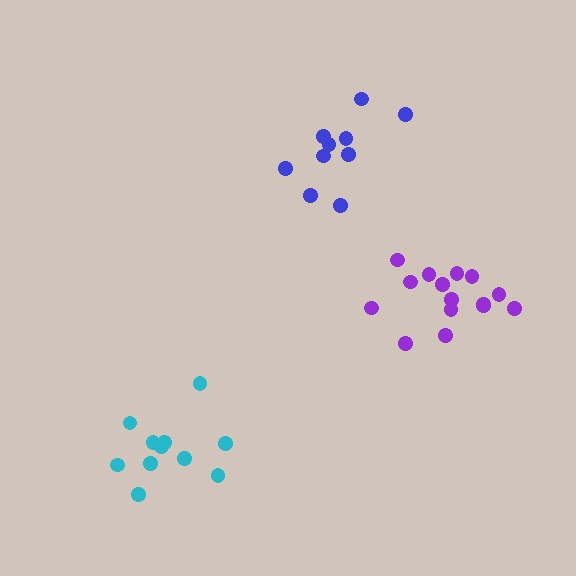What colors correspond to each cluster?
The clusters are colored: purple, cyan, blue.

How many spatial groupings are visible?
There are 3 spatial groupings.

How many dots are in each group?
Group 1: 15 dots, Group 2: 11 dots, Group 3: 10 dots (36 total).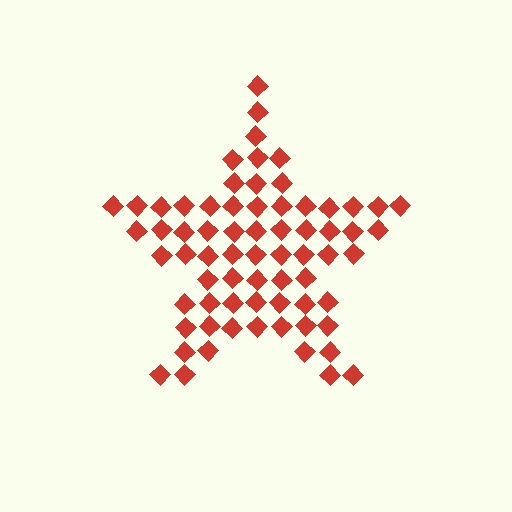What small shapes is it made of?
It is made of small diamonds.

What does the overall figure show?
The overall figure shows a star.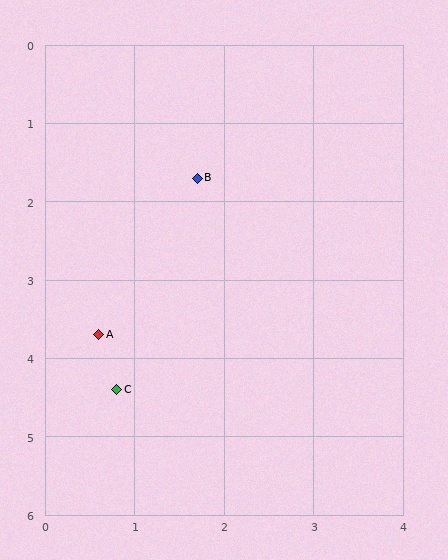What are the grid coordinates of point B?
Point B is at approximately (1.7, 1.7).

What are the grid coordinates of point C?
Point C is at approximately (0.8, 4.4).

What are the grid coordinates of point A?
Point A is at approximately (0.6, 3.7).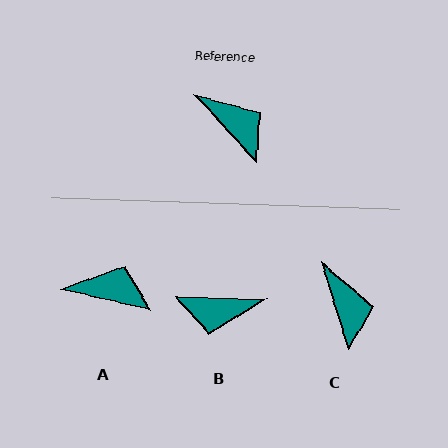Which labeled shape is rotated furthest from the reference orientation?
B, about 134 degrees away.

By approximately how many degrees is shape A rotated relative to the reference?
Approximately 34 degrees counter-clockwise.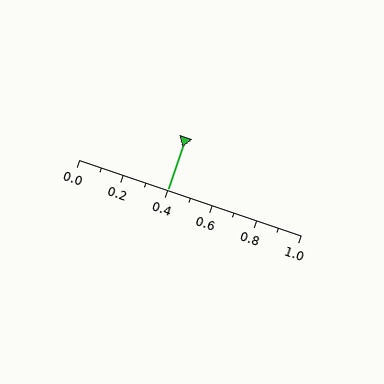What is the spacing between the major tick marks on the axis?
The major ticks are spaced 0.2 apart.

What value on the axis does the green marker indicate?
The marker indicates approximately 0.4.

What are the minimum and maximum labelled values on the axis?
The axis runs from 0.0 to 1.0.